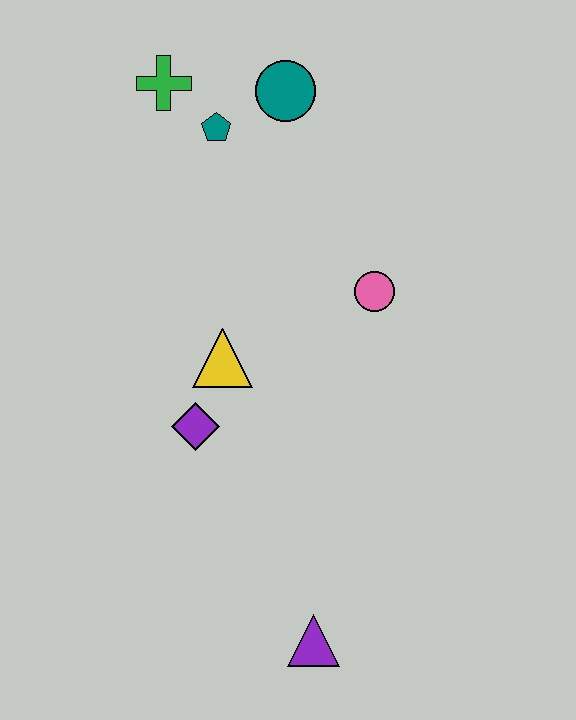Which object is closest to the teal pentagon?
The green cross is closest to the teal pentagon.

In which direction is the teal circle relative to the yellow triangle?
The teal circle is above the yellow triangle.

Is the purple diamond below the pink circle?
Yes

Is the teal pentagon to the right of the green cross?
Yes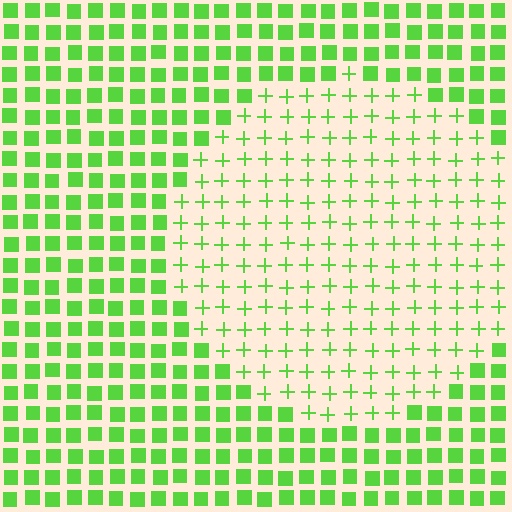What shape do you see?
I see a circle.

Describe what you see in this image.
The image is filled with small lime elements arranged in a uniform grid. A circle-shaped region contains plus signs, while the surrounding area contains squares. The boundary is defined purely by the change in element shape.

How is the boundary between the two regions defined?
The boundary is defined by a change in element shape: plus signs inside vs. squares outside. All elements share the same color and spacing.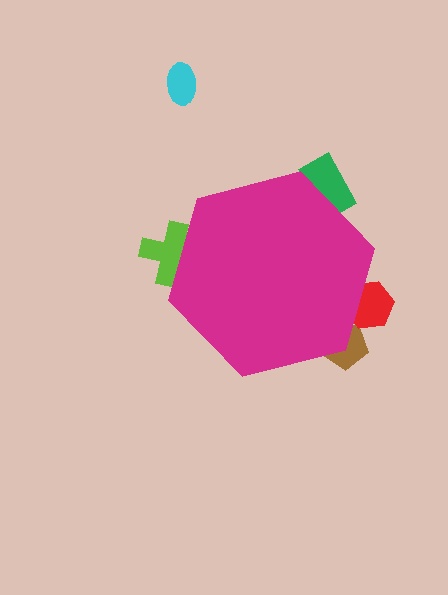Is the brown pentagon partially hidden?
Yes, the brown pentagon is partially hidden behind the magenta hexagon.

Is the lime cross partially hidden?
Yes, the lime cross is partially hidden behind the magenta hexagon.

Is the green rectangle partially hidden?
Yes, the green rectangle is partially hidden behind the magenta hexagon.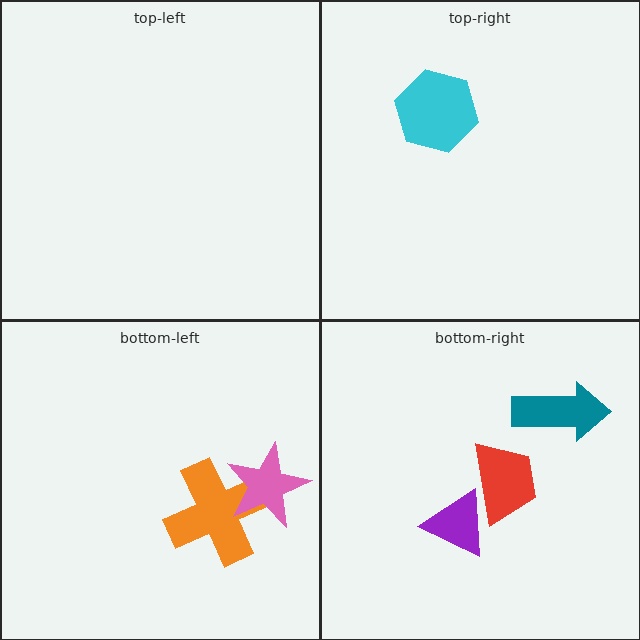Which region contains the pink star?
The bottom-left region.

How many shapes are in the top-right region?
1.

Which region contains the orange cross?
The bottom-left region.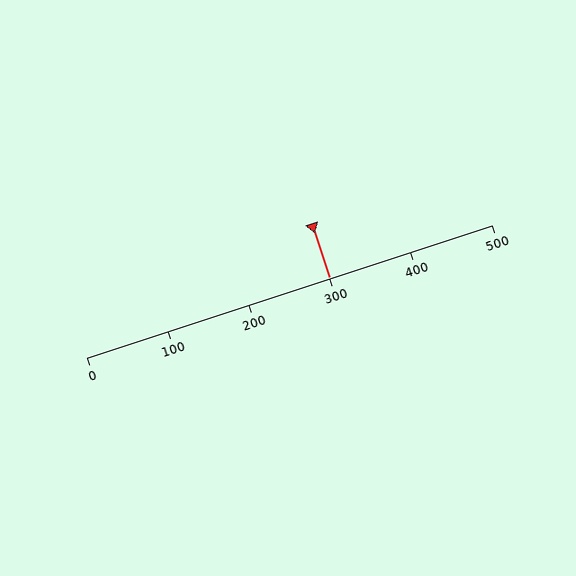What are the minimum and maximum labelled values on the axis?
The axis runs from 0 to 500.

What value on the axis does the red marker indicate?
The marker indicates approximately 300.